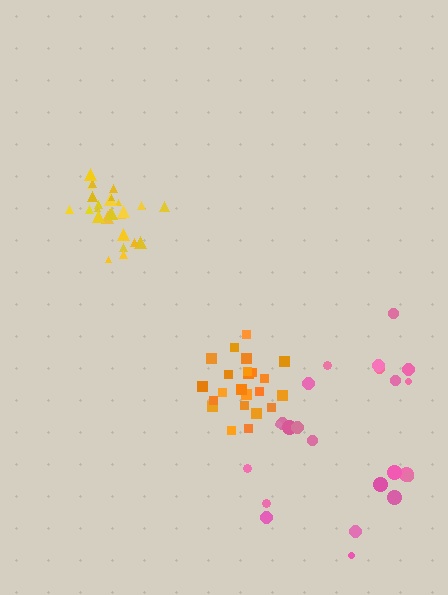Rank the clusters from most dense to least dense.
yellow, orange, pink.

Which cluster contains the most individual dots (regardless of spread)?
Yellow (26).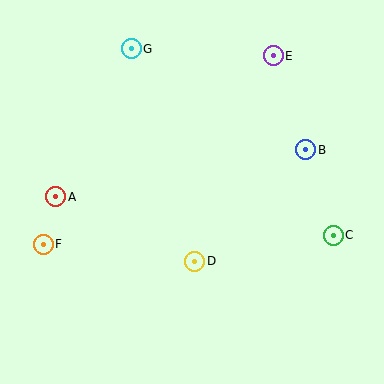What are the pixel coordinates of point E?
Point E is at (273, 56).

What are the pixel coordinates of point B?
Point B is at (306, 150).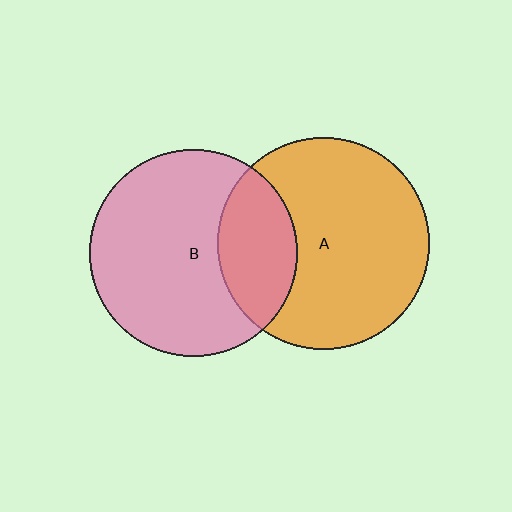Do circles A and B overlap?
Yes.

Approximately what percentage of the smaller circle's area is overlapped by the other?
Approximately 25%.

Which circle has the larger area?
Circle A (orange).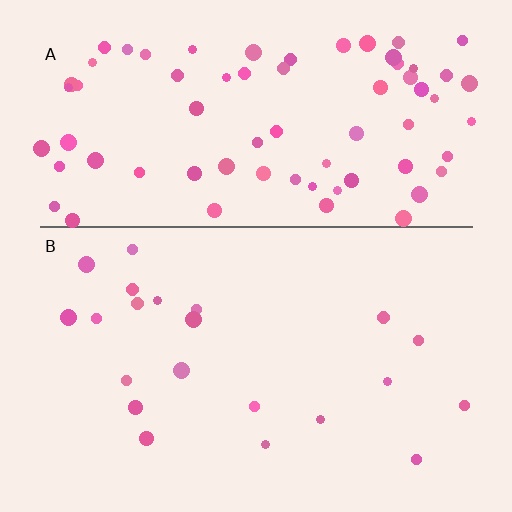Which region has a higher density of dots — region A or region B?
A (the top).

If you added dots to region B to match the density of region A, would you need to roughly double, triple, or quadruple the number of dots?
Approximately triple.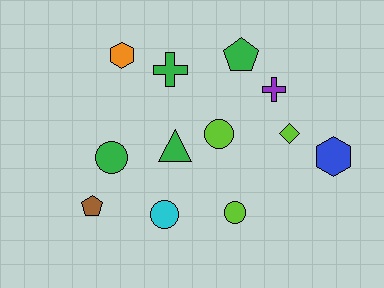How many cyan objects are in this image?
There is 1 cyan object.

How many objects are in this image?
There are 12 objects.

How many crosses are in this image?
There are 2 crosses.